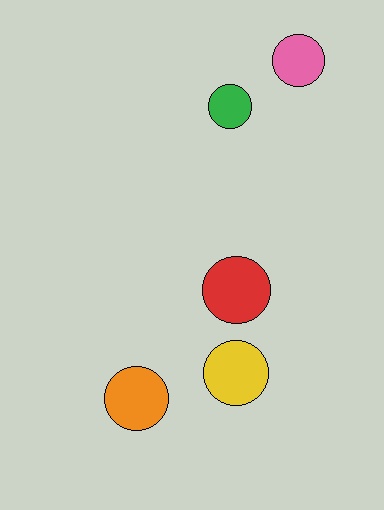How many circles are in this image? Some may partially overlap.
There are 5 circles.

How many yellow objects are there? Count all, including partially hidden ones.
There is 1 yellow object.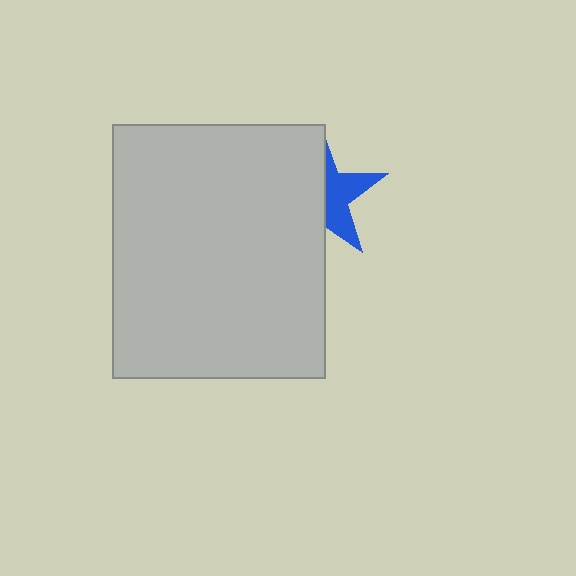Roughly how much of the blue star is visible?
A small part of it is visible (roughly 42%).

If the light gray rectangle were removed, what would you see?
You would see the complete blue star.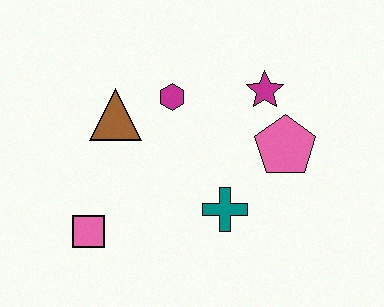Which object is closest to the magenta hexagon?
The brown triangle is closest to the magenta hexagon.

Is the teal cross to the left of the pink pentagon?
Yes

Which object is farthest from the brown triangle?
The pink pentagon is farthest from the brown triangle.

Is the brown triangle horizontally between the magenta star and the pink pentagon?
No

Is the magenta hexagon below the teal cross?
No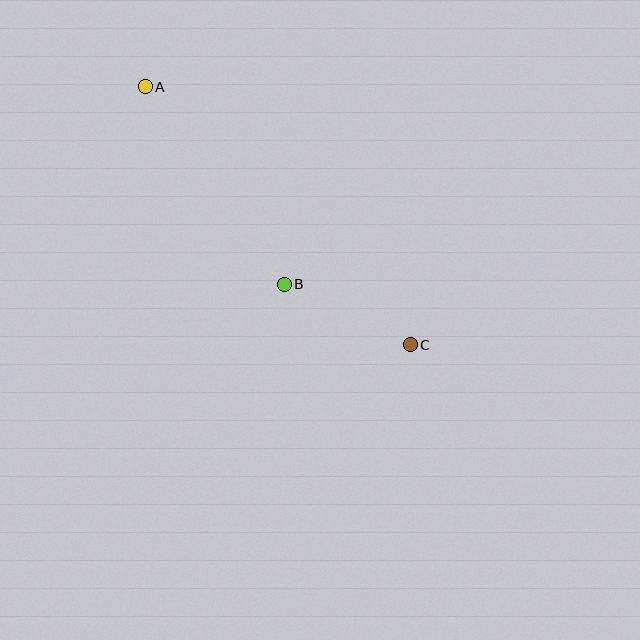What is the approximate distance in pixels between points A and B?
The distance between A and B is approximately 241 pixels.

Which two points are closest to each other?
Points B and C are closest to each other.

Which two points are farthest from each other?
Points A and C are farthest from each other.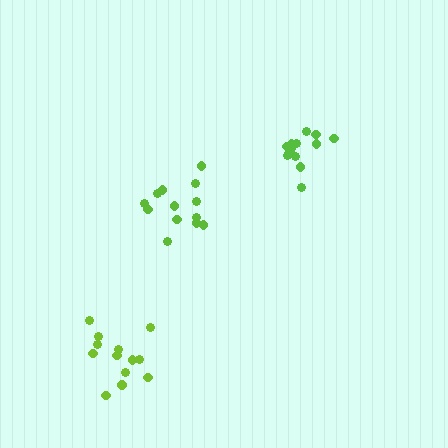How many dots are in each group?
Group 1: 14 dots, Group 2: 13 dots, Group 3: 13 dots (40 total).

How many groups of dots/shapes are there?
There are 3 groups.